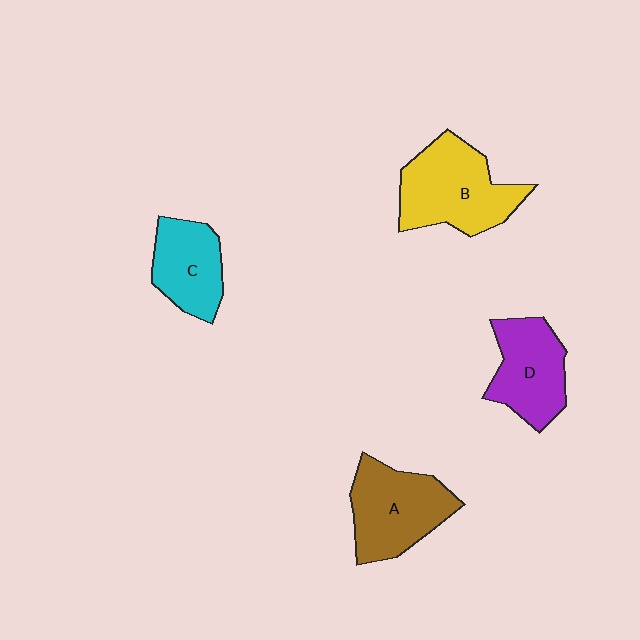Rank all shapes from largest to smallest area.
From largest to smallest: B (yellow), A (brown), D (purple), C (cyan).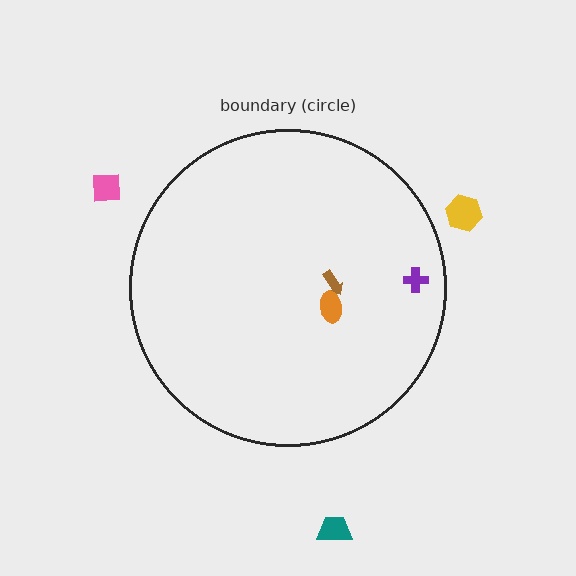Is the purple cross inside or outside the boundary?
Inside.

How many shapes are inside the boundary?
3 inside, 3 outside.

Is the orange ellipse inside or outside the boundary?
Inside.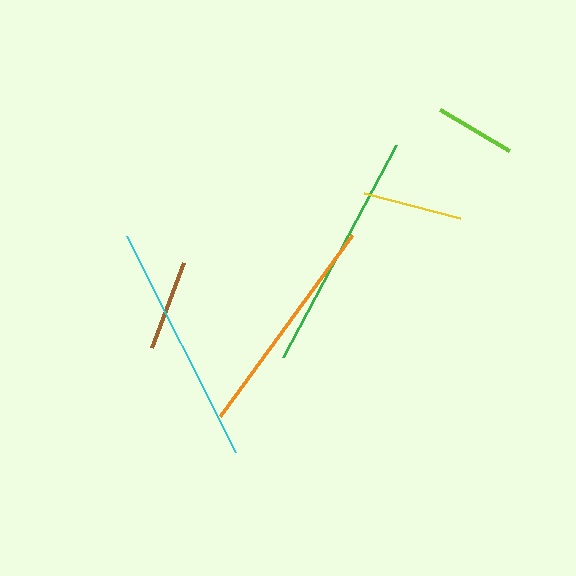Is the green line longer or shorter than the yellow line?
The green line is longer than the yellow line.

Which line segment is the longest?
The cyan line is the longest at approximately 241 pixels.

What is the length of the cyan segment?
The cyan segment is approximately 241 pixels long.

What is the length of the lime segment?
The lime segment is approximately 80 pixels long.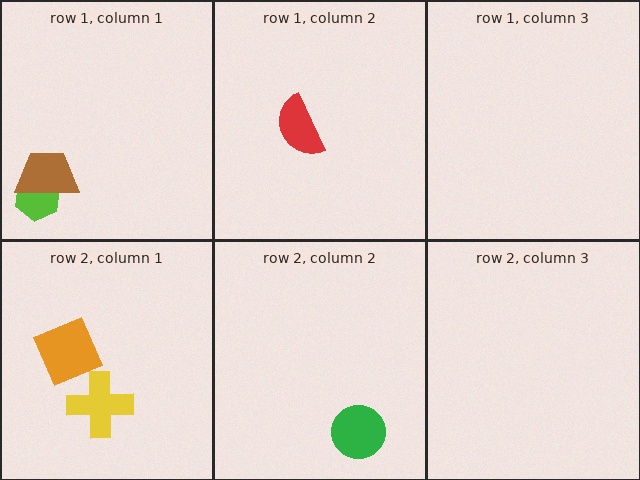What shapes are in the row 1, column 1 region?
The lime hexagon, the brown trapezoid.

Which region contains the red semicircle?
The row 1, column 2 region.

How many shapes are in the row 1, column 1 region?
2.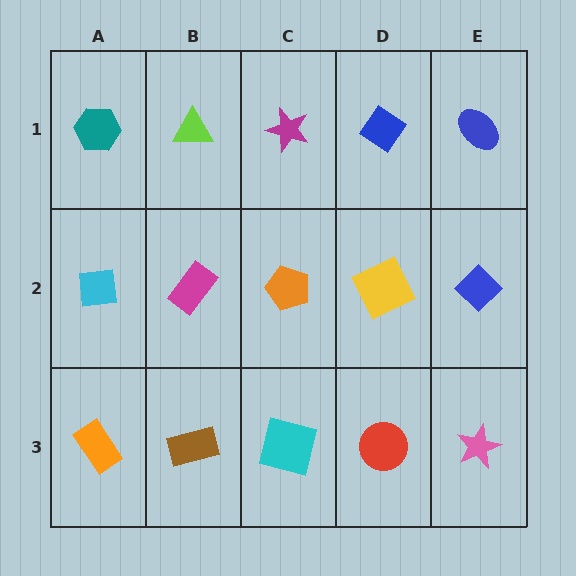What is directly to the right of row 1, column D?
A blue ellipse.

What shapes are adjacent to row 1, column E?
A blue diamond (row 2, column E), a blue diamond (row 1, column D).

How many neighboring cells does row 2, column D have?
4.